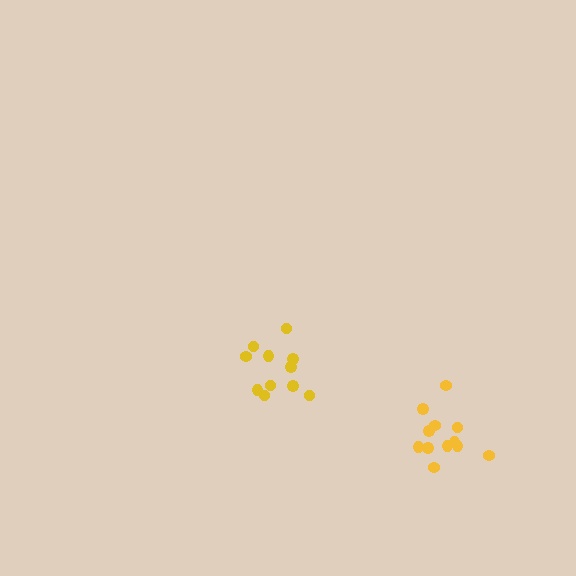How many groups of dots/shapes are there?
There are 2 groups.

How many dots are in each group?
Group 1: 12 dots, Group 2: 11 dots (23 total).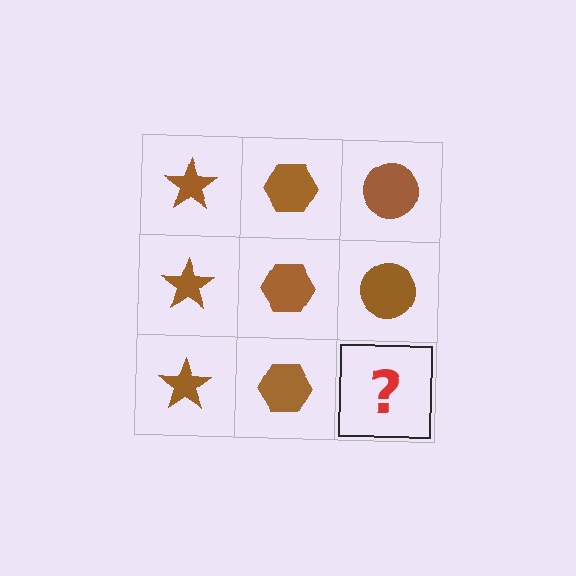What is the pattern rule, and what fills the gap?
The rule is that each column has a consistent shape. The gap should be filled with a brown circle.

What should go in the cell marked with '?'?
The missing cell should contain a brown circle.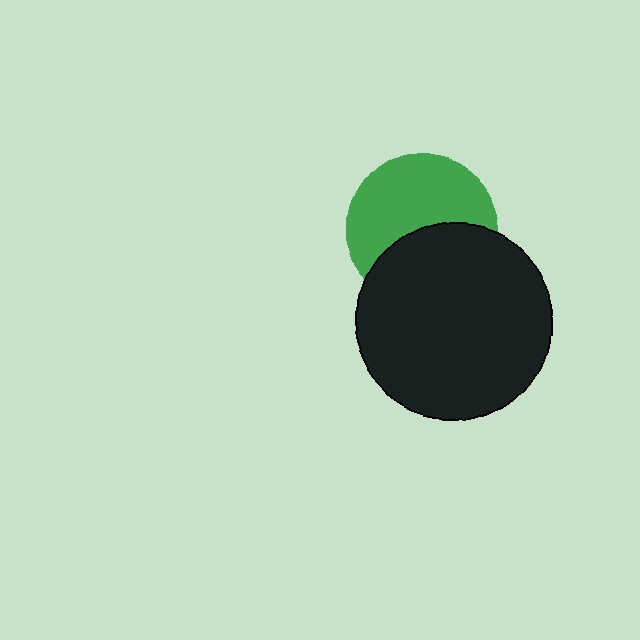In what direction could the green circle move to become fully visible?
The green circle could move up. That would shift it out from behind the black circle entirely.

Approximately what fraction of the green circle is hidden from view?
Roughly 43% of the green circle is hidden behind the black circle.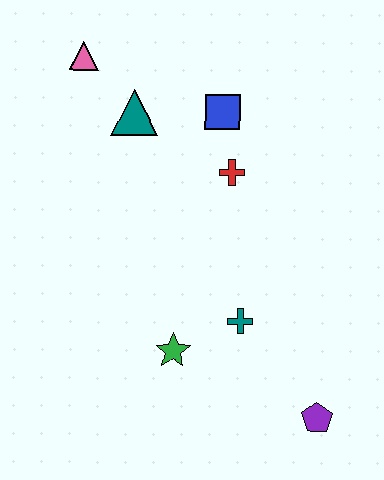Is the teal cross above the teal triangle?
No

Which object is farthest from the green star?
The pink triangle is farthest from the green star.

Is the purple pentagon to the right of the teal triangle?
Yes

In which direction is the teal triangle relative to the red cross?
The teal triangle is to the left of the red cross.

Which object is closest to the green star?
The teal cross is closest to the green star.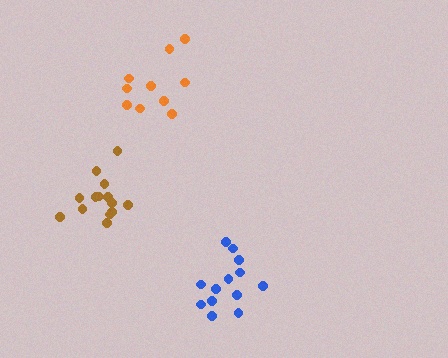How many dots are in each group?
Group 1: 13 dots, Group 2: 10 dots, Group 3: 14 dots (37 total).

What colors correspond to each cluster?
The clusters are colored: blue, orange, brown.